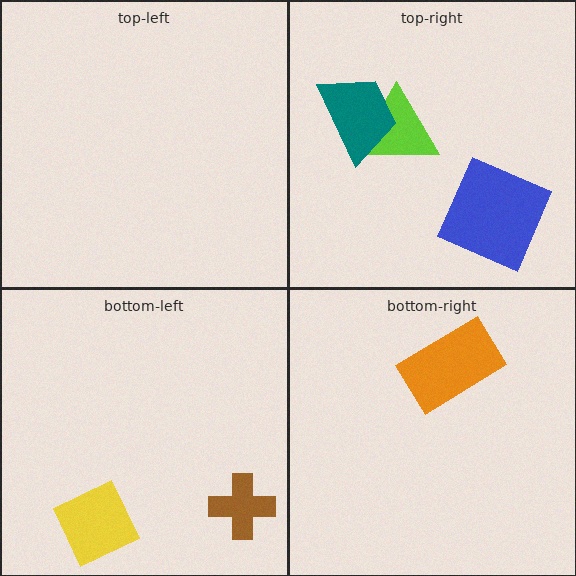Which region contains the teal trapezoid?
The top-right region.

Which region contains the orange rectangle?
The bottom-right region.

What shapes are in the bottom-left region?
The yellow diamond, the brown cross.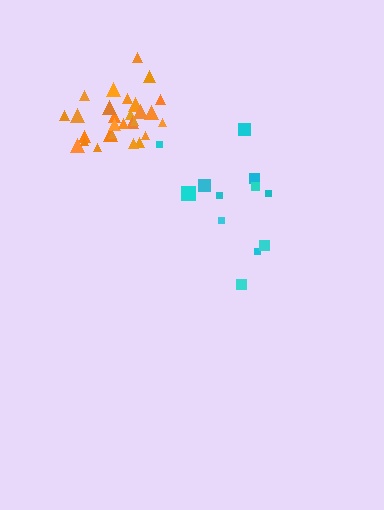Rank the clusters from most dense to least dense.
orange, cyan.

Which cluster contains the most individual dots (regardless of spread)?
Orange (28).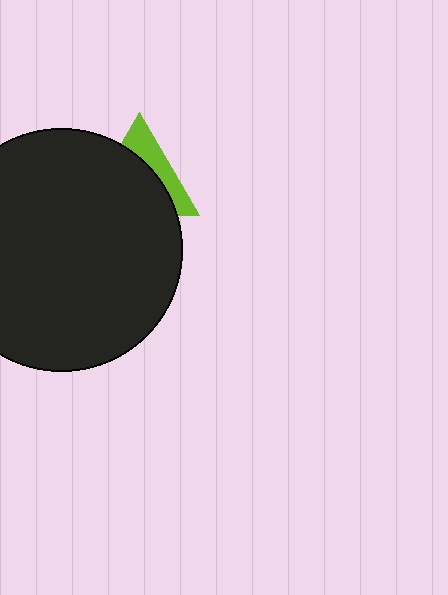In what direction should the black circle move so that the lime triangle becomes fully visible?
The black circle should move down. That is the shortest direction to clear the overlap and leave the lime triangle fully visible.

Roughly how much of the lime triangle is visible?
A small part of it is visible (roughly 35%).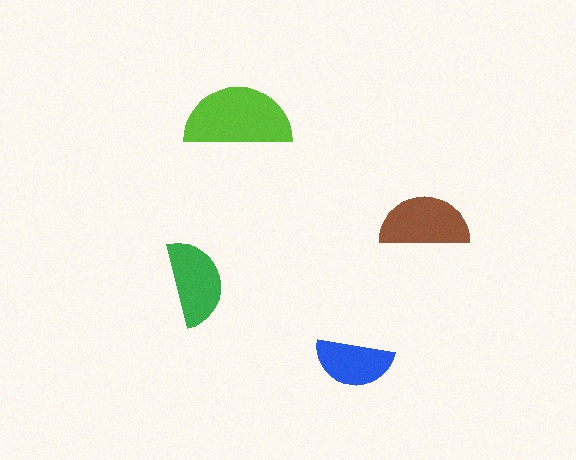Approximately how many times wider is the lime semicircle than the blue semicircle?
About 1.5 times wider.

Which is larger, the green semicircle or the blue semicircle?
The green one.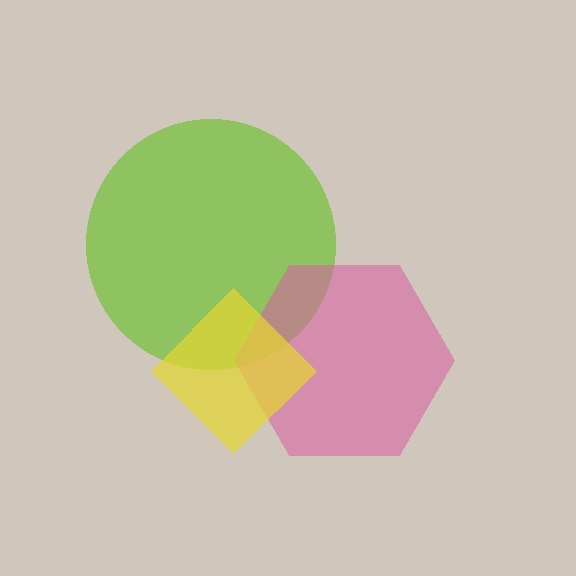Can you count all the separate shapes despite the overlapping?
Yes, there are 3 separate shapes.